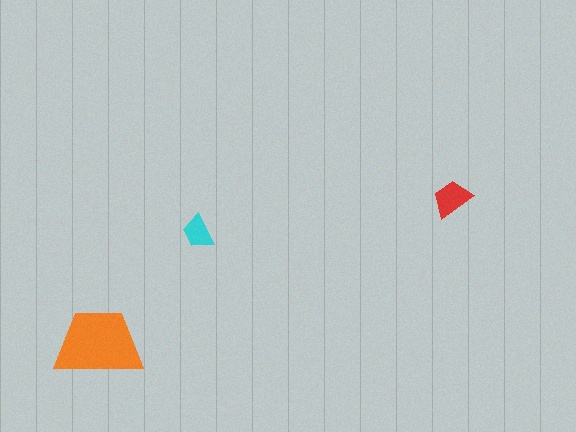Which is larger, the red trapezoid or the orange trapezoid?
The orange one.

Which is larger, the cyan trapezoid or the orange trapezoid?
The orange one.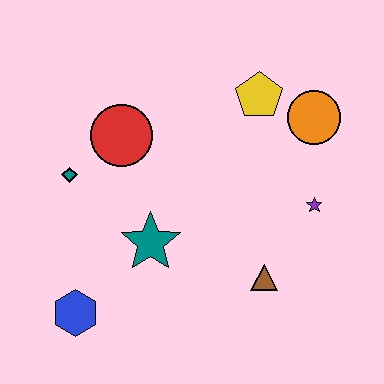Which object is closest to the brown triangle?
The purple star is closest to the brown triangle.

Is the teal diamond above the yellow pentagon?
No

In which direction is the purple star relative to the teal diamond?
The purple star is to the right of the teal diamond.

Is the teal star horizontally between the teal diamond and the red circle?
No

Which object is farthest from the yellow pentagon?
The blue hexagon is farthest from the yellow pentagon.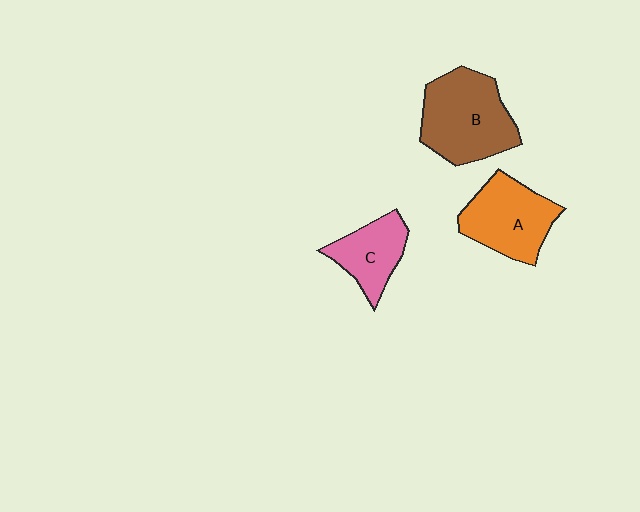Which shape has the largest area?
Shape B (brown).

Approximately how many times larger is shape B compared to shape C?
Approximately 1.7 times.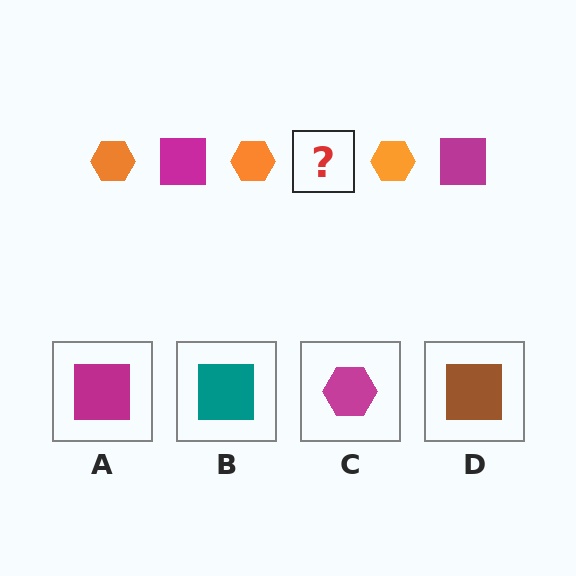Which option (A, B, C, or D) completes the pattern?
A.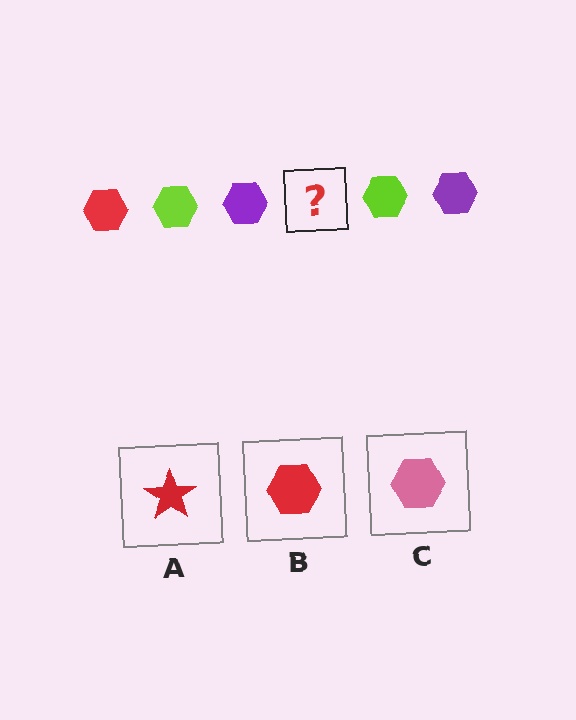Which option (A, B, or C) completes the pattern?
B.